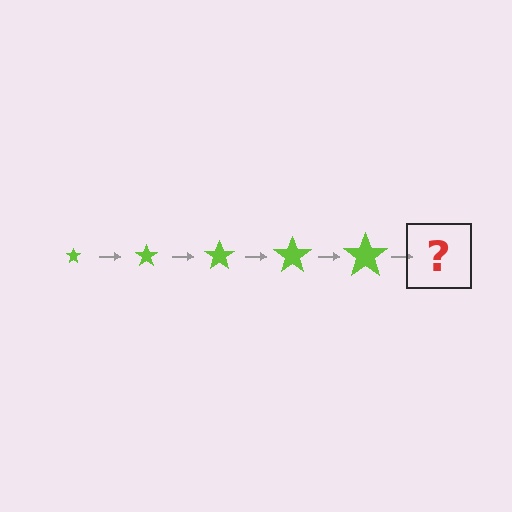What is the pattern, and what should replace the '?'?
The pattern is that the star gets progressively larger each step. The '?' should be a lime star, larger than the previous one.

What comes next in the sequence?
The next element should be a lime star, larger than the previous one.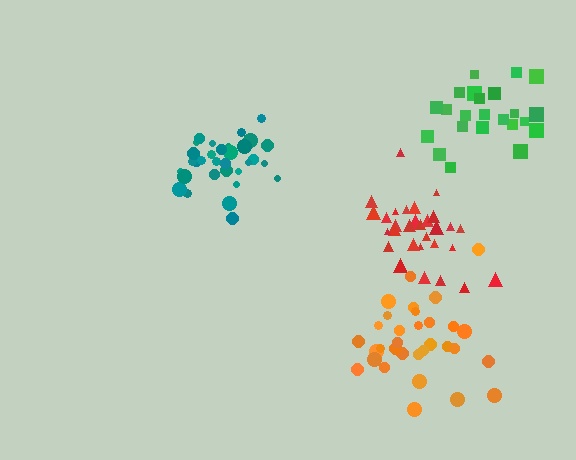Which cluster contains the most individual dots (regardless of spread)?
Teal (32).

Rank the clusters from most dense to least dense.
red, teal, orange, green.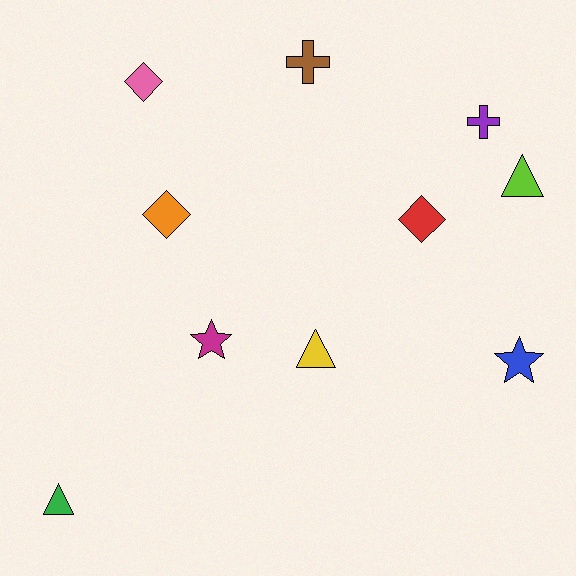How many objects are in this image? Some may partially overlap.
There are 10 objects.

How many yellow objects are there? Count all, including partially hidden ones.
There is 1 yellow object.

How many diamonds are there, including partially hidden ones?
There are 3 diamonds.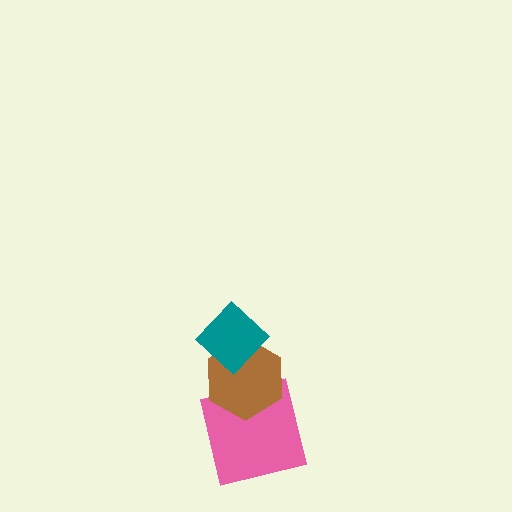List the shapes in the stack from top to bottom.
From top to bottom: the teal diamond, the brown hexagon, the pink square.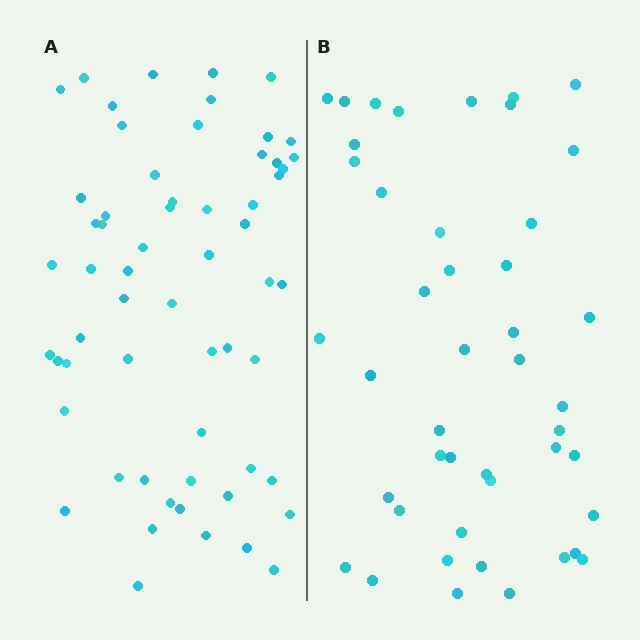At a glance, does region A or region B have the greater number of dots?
Region A (the left region) has more dots.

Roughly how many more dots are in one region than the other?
Region A has approximately 15 more dots than region B.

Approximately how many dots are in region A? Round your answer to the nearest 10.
About 60 dots.